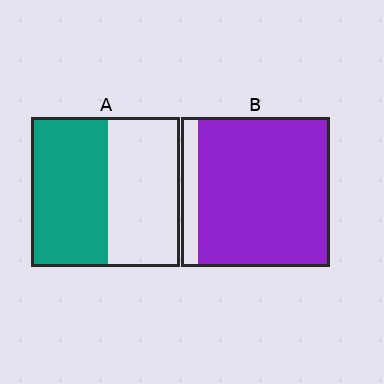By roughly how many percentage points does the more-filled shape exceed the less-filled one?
By roughly 35 percentage points (B over A).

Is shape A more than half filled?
Roughly half.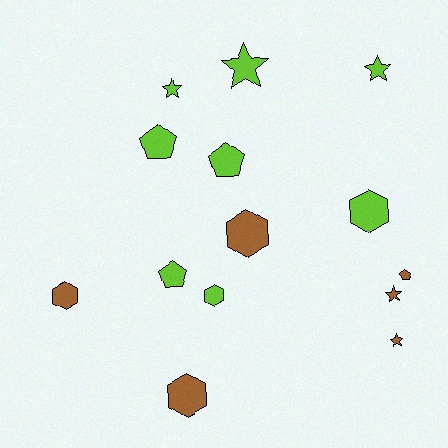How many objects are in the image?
There are 14 objects.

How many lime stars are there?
There are 3 lime stars.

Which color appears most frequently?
Lime, with 8 objects.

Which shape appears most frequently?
Star, with 5 objects.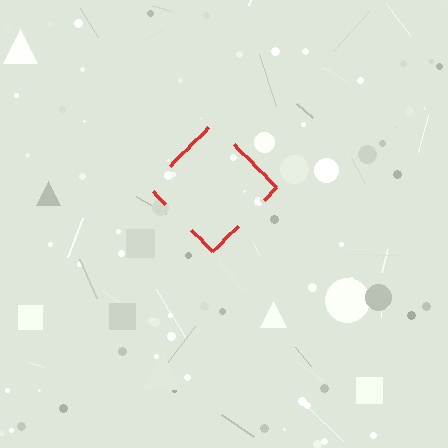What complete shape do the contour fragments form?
The contour fragments form a diamond.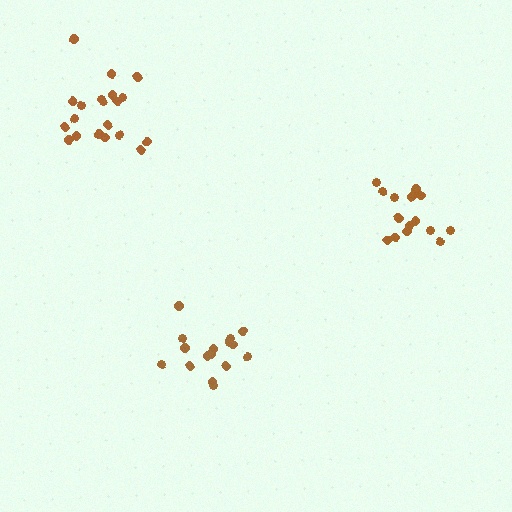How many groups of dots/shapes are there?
There are 3 groups.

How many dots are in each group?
Group 1: 15 dots, Group 2: 16 dots, Group 3: 20 dots (51 total).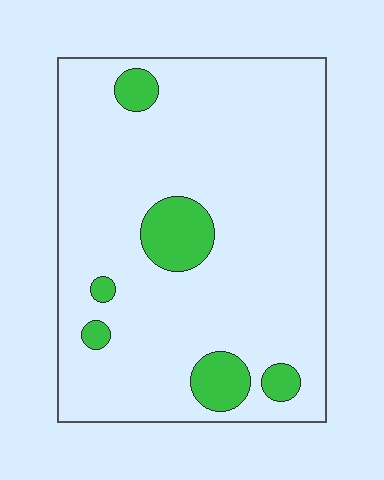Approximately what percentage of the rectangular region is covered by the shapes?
Approximately 10%.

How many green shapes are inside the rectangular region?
6.